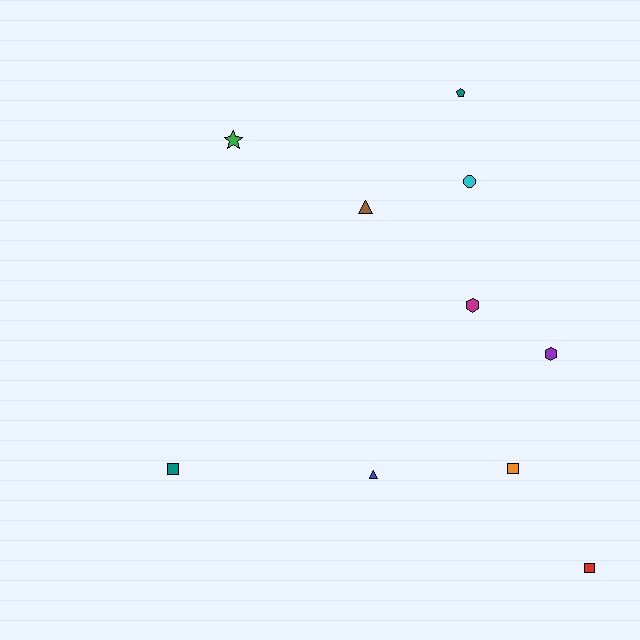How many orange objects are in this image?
There is 1 orange object.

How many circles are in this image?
There is 1 circle.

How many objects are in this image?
There are 10 objects.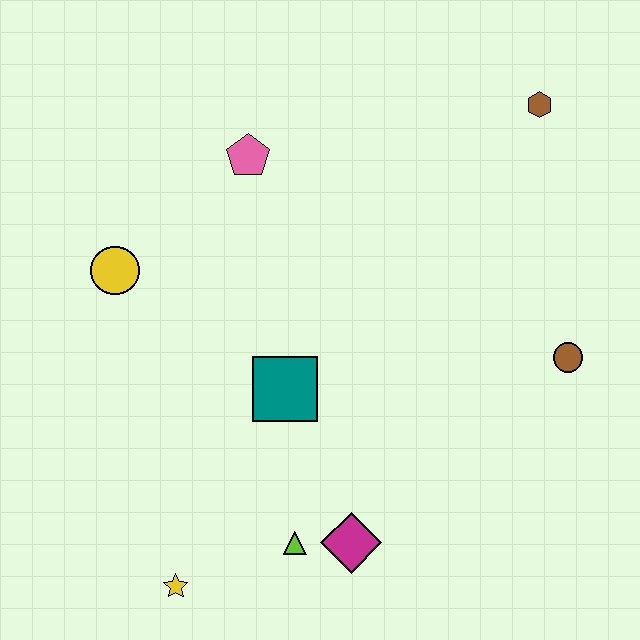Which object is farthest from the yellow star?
The brown hexagon is farthest from the yellow star.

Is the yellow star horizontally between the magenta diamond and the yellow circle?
Yes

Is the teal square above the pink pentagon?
No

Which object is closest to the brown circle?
The brown hexagon is closest to the brown circle.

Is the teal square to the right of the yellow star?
Yes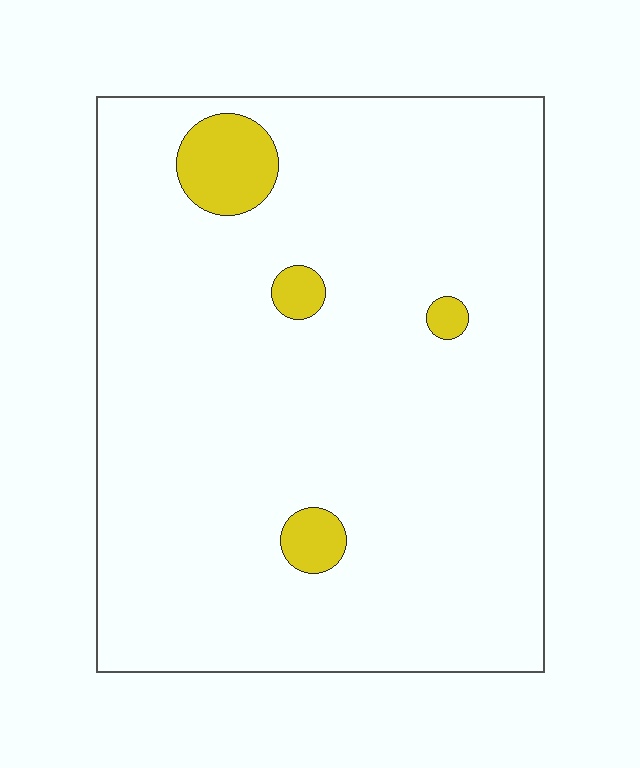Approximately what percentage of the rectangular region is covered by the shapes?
Approximately 5%.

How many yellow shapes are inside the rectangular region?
4.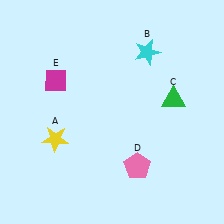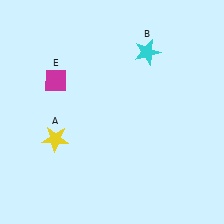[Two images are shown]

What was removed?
The green triangle (C), the pink pentagon (D) were removed in Image 2.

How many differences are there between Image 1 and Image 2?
There are 2 differences between the two images.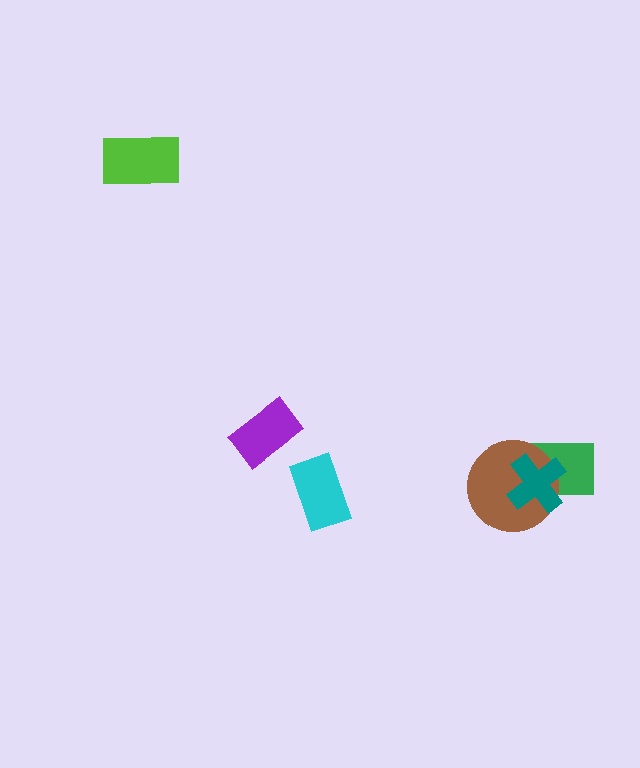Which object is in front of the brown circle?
The teal cross is in front of the brown circle.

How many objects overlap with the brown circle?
2 objects overlap with the brown circle.